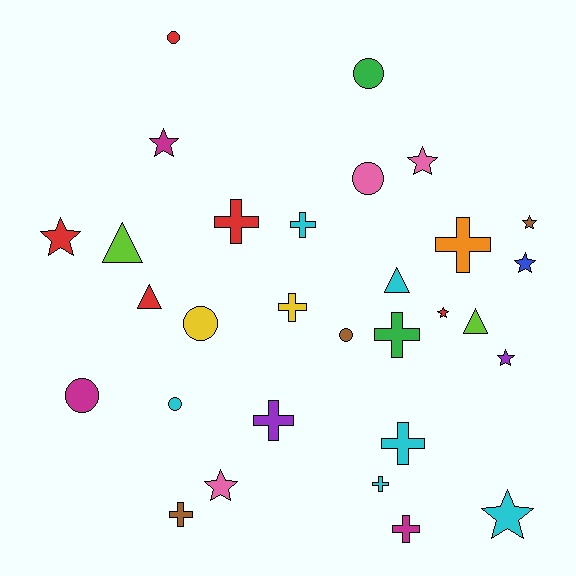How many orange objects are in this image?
There is 1 orange object.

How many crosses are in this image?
There are 10 crosses.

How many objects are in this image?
There are 30 objects.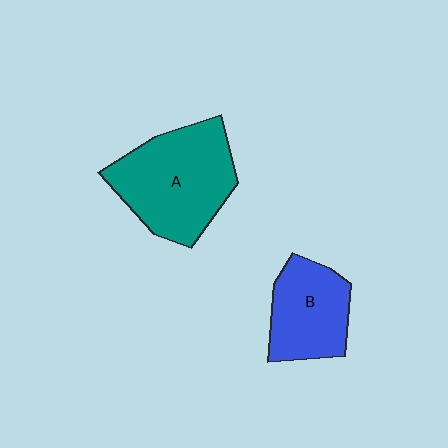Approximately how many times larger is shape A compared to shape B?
Approximately 1.5 times.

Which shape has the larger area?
Shape A (teal).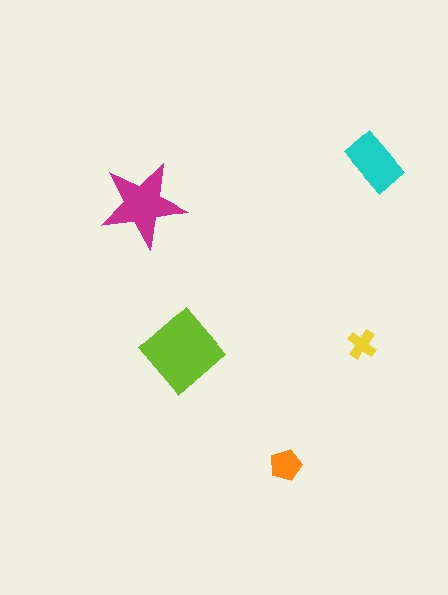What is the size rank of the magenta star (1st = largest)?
2nd.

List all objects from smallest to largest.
The yellow cross, the orange pentagon, the cyan rectangle, the magenta star, the lime diamond.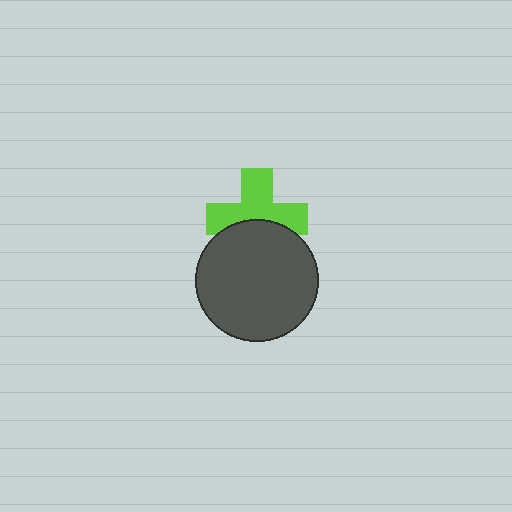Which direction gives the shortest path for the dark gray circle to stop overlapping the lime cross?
Moving down gives the shortest separation.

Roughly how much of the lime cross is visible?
About half of it is visible (roughly 63%).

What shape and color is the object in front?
The object in front is a dark gray circle.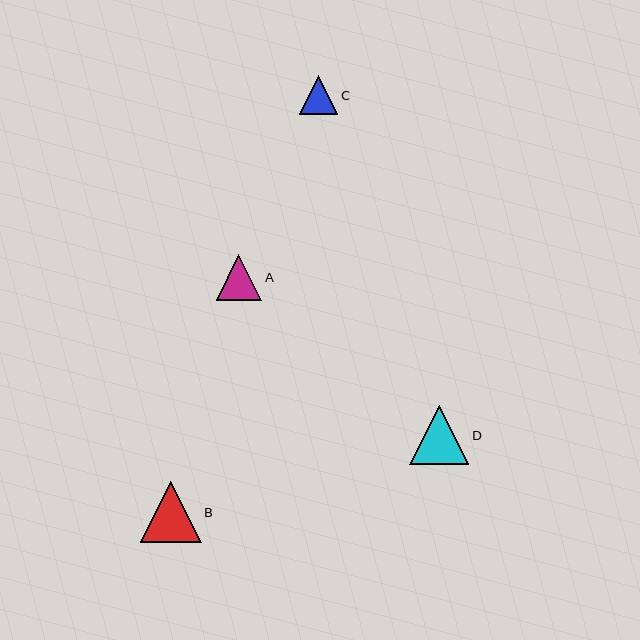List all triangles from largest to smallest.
From largest to smallest: B, D, A, C.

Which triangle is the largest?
Triangle B is the largest with a size of approximately 61 pixels.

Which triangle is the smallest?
Triangle C is the smallest with a size of approximately 39 pixels.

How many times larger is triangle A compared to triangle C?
Triangle A is approximately 1.2 times the size of triangle C.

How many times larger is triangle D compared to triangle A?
Triangle D is approximately 1.3 times the size of triangle A.